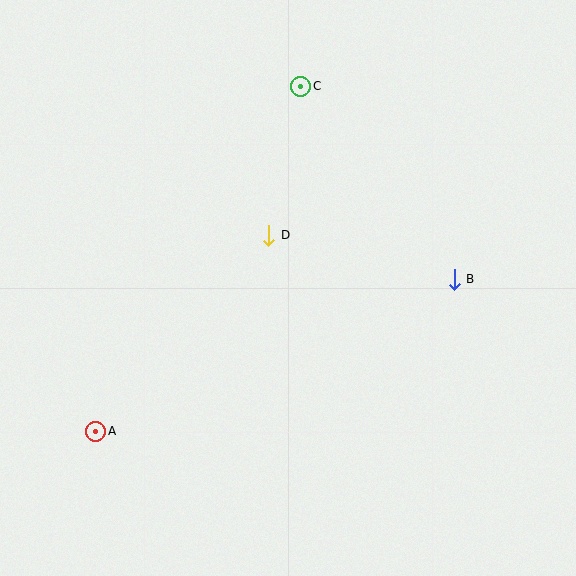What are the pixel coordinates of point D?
Point D is at (269, 235).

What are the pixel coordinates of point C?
Point C is at (301, 86).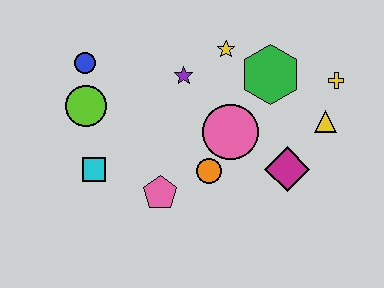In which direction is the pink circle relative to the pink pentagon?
The pink circle is to the right of the pink pentagon.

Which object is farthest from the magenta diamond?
The blue circle is farthest from the magenta diamond.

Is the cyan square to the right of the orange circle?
No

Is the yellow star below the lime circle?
No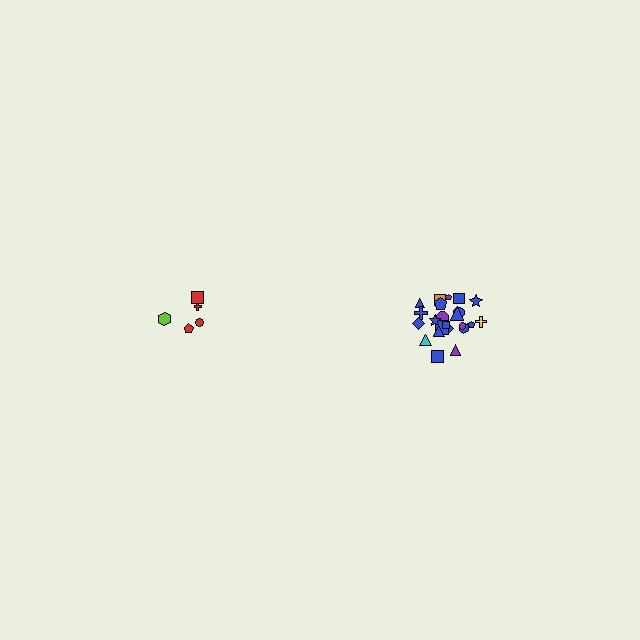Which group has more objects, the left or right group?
The right group.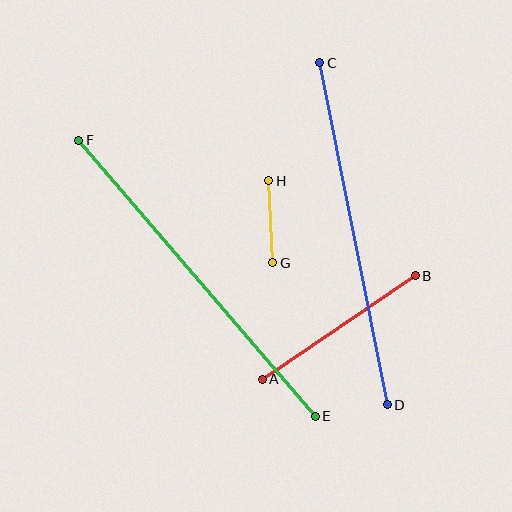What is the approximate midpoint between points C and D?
The midpoint is at approximately (354, 234) pixels.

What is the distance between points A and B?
The distance is approximately 185 pixels.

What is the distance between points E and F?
The distance is approximately 364 pixels.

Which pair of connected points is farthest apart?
Points E and F are farthest apart.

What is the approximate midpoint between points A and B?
The midpoint is at approximately (339, 328) pixels.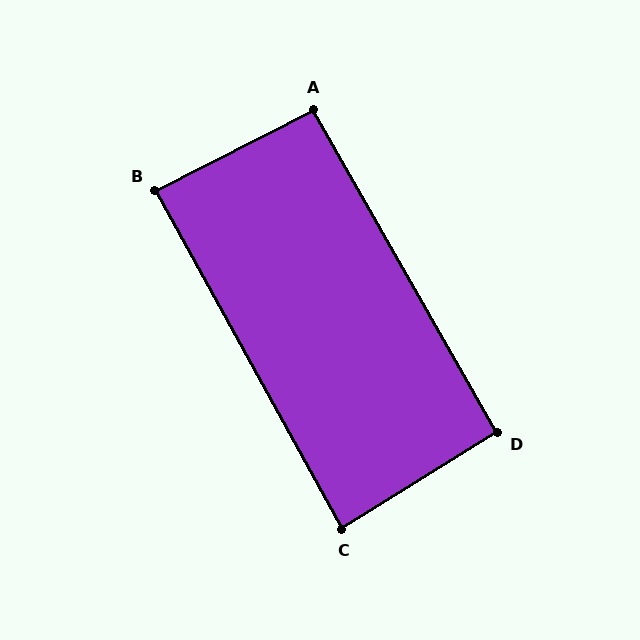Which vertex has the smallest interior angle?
C, at approximately 87 degrees.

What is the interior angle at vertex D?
Approximately 92 degrees (approximately right).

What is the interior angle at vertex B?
Approximately 88 degrees (approximately right).